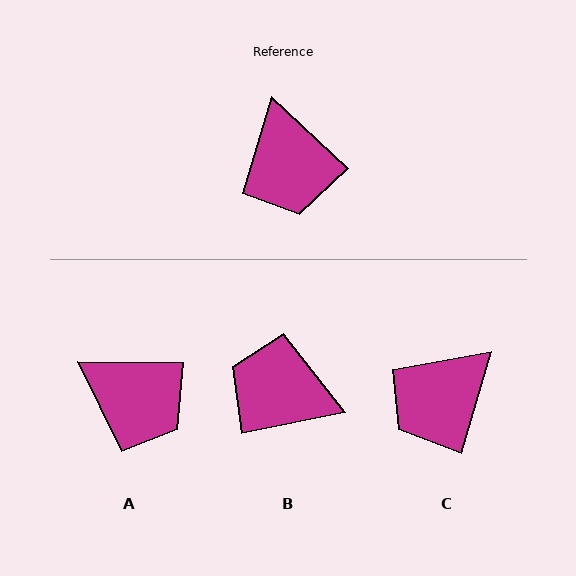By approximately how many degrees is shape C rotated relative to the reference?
Approximately 64 degrees clockwise.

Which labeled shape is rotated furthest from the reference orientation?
B, about 126 degrees away.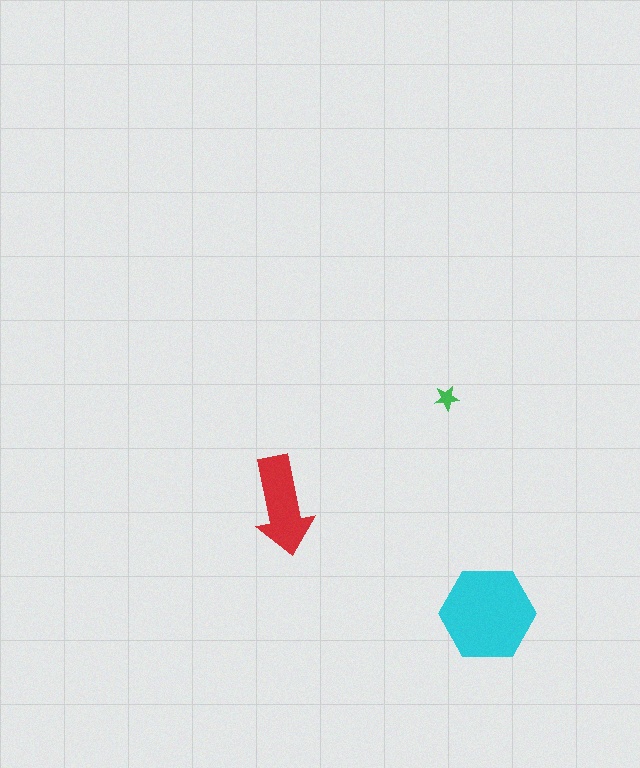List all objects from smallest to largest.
The green star, the red arrow, the cyan hexagon.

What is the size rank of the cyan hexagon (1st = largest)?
1st.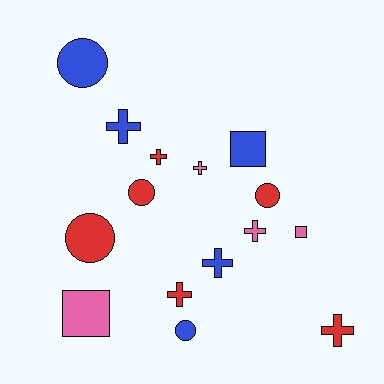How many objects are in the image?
There are 15 objects.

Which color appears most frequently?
Red, with 6 objects.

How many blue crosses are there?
There are 2 blue crosses.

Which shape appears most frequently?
Cross, with 7 objects.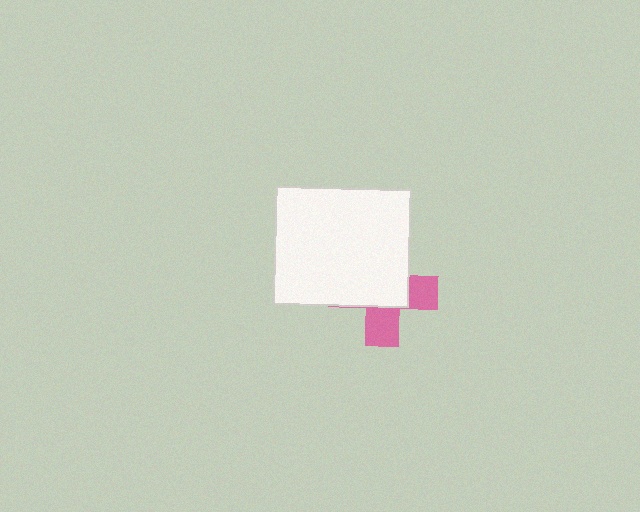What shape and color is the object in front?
The object in front is a white rectangle.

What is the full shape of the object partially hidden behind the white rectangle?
The partially hidden object is a pink cross.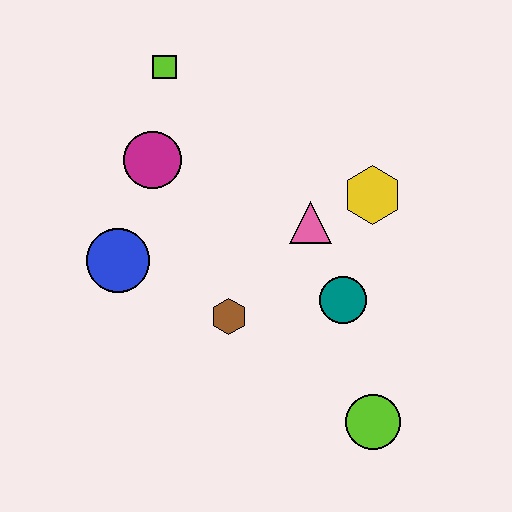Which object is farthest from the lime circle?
The lime square is farthest from the lime circle.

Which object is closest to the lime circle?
The teal circle is closest to the lime circle.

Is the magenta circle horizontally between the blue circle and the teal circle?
Yes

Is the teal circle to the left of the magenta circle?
No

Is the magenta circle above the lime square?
No